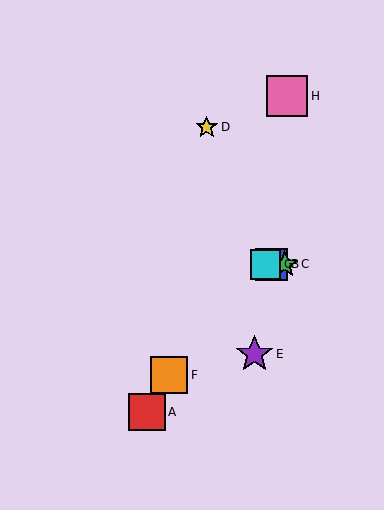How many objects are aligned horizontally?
3 objects (B, C, G) are aligned horizontally.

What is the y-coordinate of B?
Object B is at y≈264.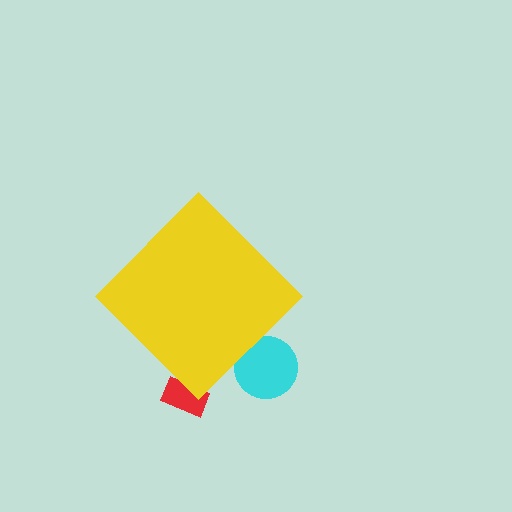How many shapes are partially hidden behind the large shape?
3 shapes are partially hidden.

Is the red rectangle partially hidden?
Yes, the red rectangle is partially hidden behind the yellow diamond.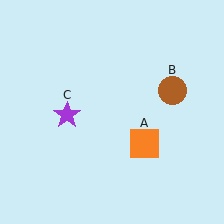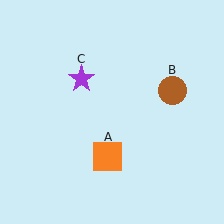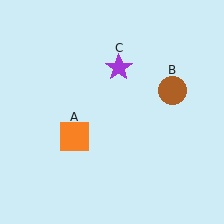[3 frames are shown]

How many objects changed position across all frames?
2 objects changed position: orange square (object A), purple star (object C).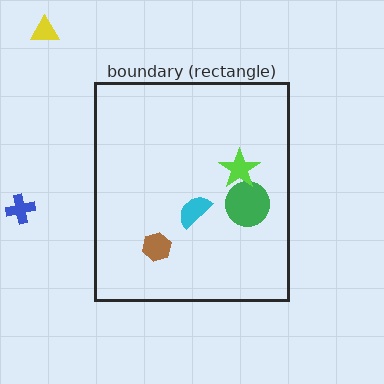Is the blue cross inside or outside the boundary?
Outside.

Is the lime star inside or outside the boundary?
Inside.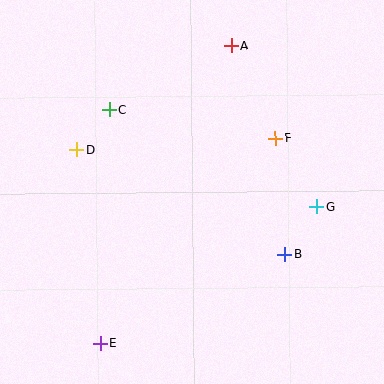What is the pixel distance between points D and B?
The distance between D and B is 233 pixels.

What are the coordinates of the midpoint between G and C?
The midpoint between G and C is at (213, 158).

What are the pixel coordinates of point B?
Point B is at (284, 254).